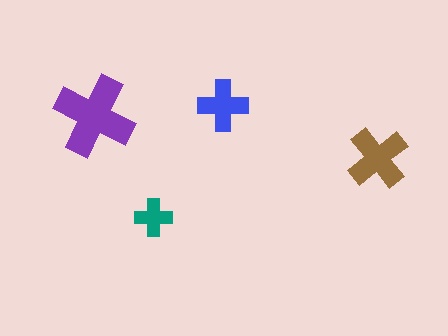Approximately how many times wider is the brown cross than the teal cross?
About 1.5 times wider.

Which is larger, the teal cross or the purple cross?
The purple one.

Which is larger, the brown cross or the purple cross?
The purple one.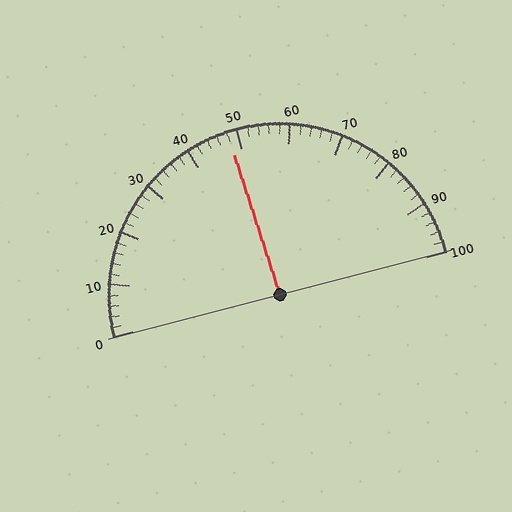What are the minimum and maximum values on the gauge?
The gauge ranges from 0 to 100.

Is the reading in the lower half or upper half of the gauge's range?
The reading is in the lower half of the range (0 to 100).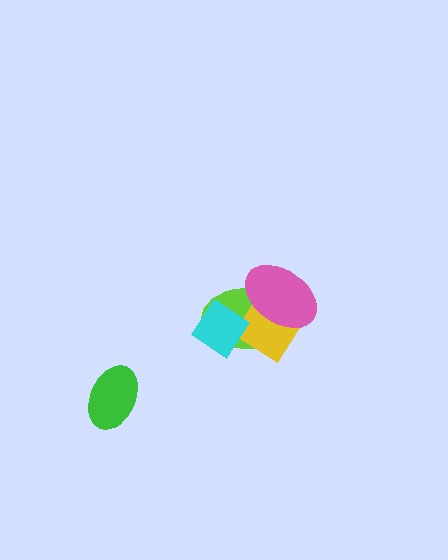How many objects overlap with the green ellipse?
0 objects overlap with the green ellipse.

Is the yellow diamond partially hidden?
Yes, it is partially covered by another shape.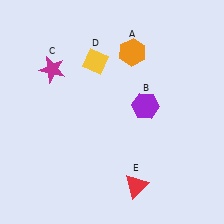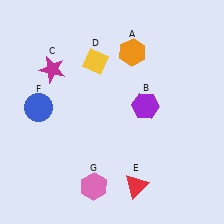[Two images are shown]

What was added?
A blue circle (F), a pink hexagon (G) were added in Image 2.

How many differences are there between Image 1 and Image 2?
There are 2 differences between the two images.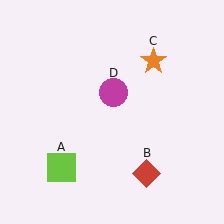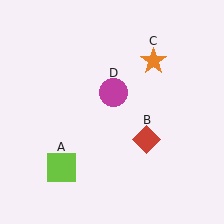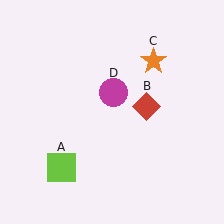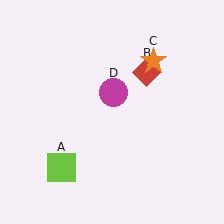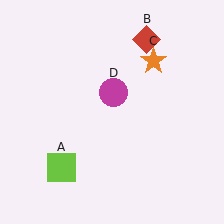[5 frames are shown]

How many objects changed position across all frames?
1 object changed position: red diamond (object B).